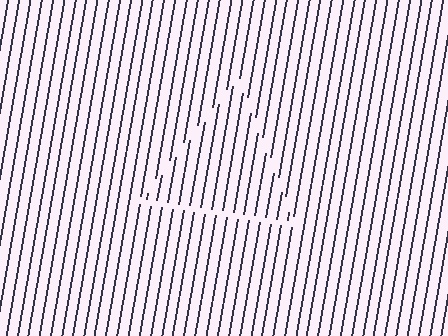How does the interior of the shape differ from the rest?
The interior of the shape contains the same grating, shifted by half a period — the contour is defined by the phase discontinuity where line-ends from the inner and outer gratings abut.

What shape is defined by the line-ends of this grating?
An illusory triangle. The interior of the shape contains the same grating, shifted by half a period — the contour is defined by the phase discontinuity where line-ends from the inner and outer gratings abut.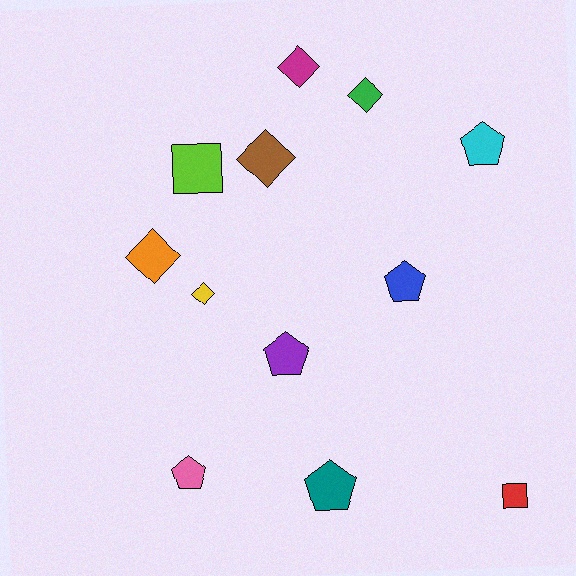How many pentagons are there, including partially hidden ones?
There are 5 pentagons.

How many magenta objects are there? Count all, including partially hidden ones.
There is 1 magenta object.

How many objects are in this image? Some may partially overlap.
There are 12 objects.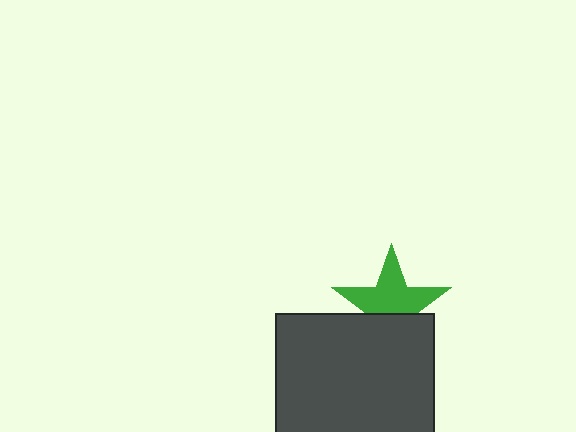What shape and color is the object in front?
The object in front is a dark gray square.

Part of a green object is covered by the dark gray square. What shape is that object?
It is a star.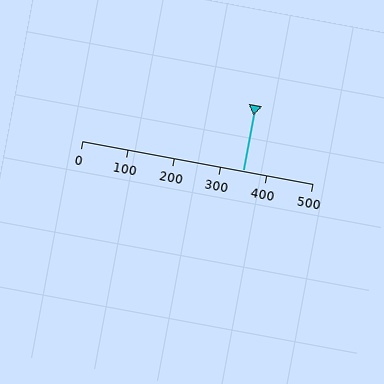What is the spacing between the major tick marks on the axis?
The major ticks are spaced 100 apart.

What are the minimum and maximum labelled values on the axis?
The axis runs from 0 to 500.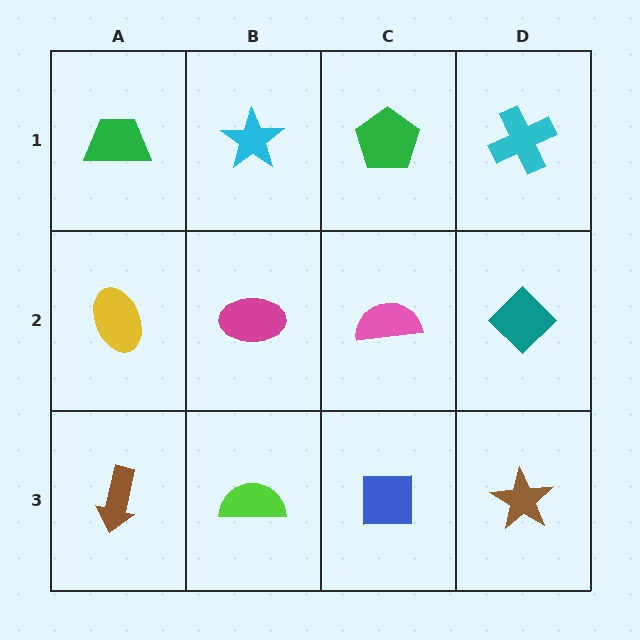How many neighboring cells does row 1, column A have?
2.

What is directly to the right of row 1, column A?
A cyan star.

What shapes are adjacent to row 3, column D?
A teal diamond (row 2, column D), a blue square (row 3, column C).